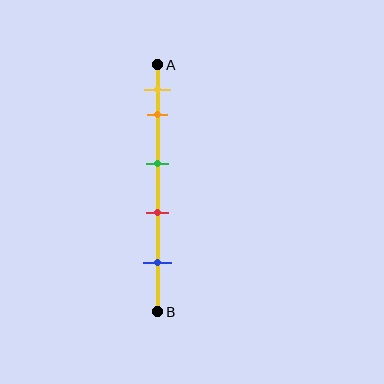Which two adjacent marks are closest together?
The yellow and orange marks are the closest adjacent pair.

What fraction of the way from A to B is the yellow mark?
The yellow mark is approximately 10% (0.1) of the way from A to B.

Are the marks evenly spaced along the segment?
No, the marks are not evenly spaced.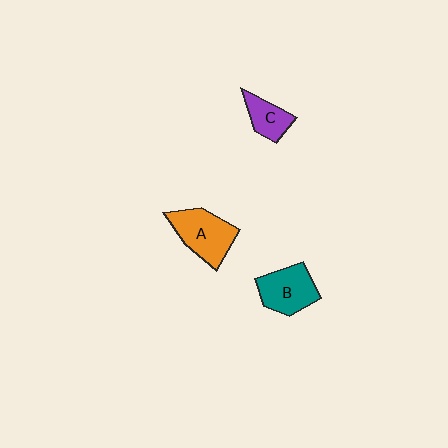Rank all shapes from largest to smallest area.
From largest to smallest: A (orange), B (teal), C (purple).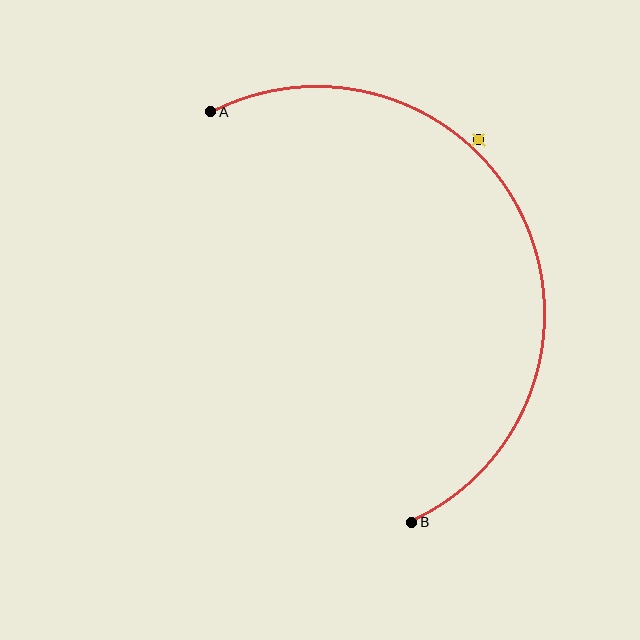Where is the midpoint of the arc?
The arc midpoint is the point on the curve farthest from the straight line joining A and B. It sits to the right of that line.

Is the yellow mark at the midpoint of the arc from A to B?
No — the yellow mark does not lie on the arc at all. It sits slightly outside the curve.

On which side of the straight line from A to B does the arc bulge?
The arc bulges to the right of the straight line connecting A and B.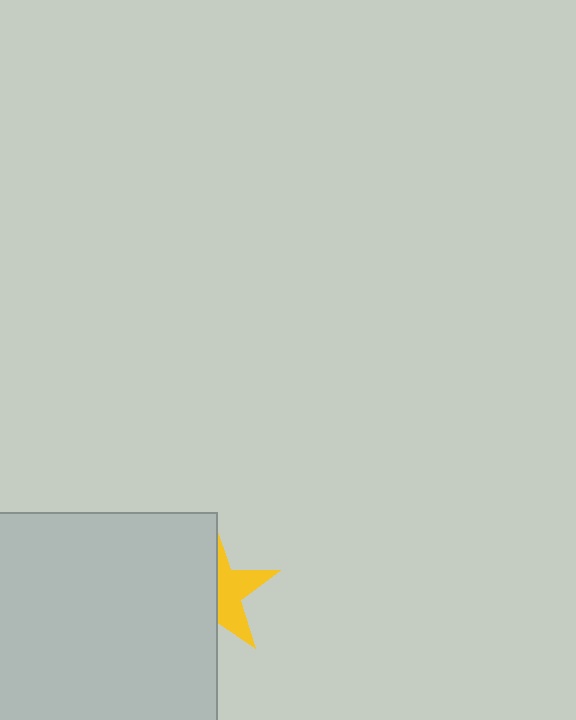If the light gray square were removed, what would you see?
You would see the complete yellow star.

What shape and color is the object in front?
The object in front is a light gray square.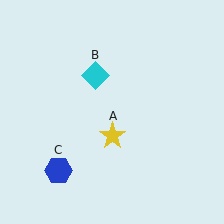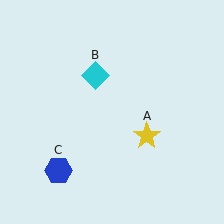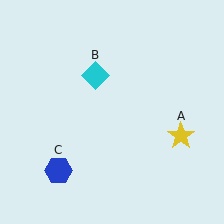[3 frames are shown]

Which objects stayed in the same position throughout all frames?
Cyan diamond (object B) and blue hexagon (object C) remained stationary.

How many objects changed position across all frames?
1 object changed position: yellow star (object A).